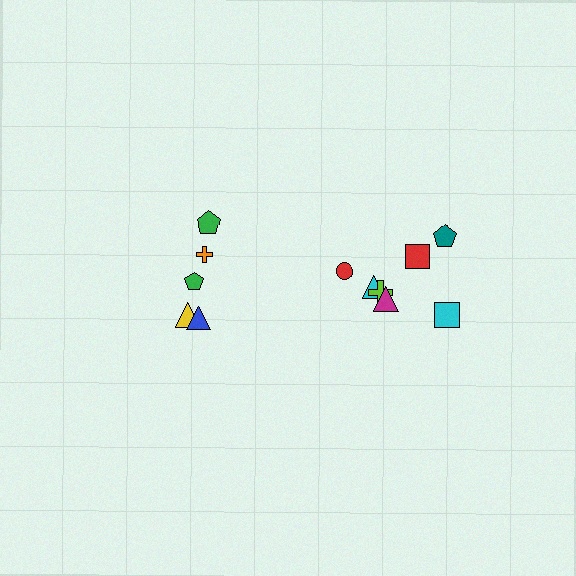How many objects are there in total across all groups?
There are 12 objects.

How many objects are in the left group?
There are 5 objects.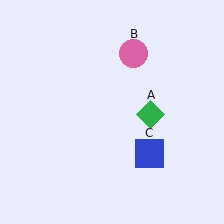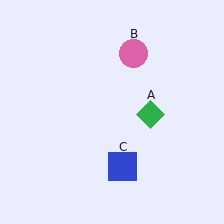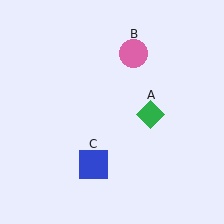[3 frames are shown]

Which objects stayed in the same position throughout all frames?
Green diamond (object A) and pink circle (object B) remained stationary.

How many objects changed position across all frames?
1 object changed position: blue square (object C).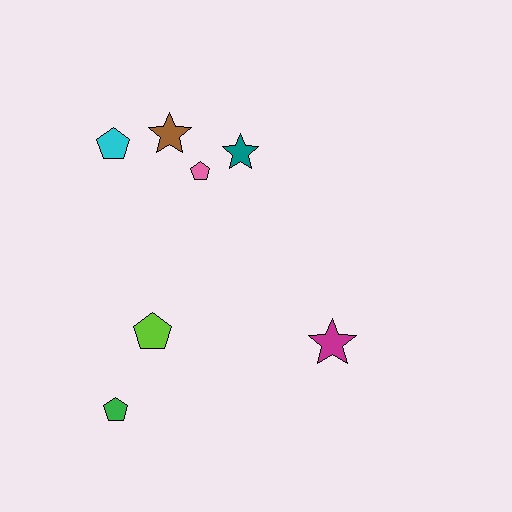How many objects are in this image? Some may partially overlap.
There are 7 objects.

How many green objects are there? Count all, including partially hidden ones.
There is 1 green object.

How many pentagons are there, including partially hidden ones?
There are 4 pentagons.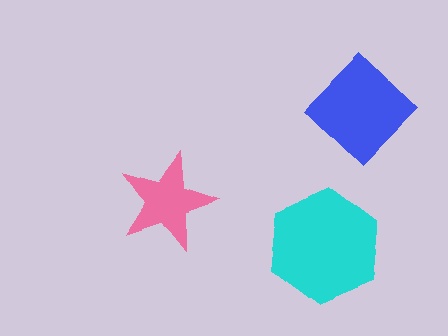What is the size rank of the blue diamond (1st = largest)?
2nd.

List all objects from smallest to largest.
The pink star, the blue diamond, the cyan hexagon.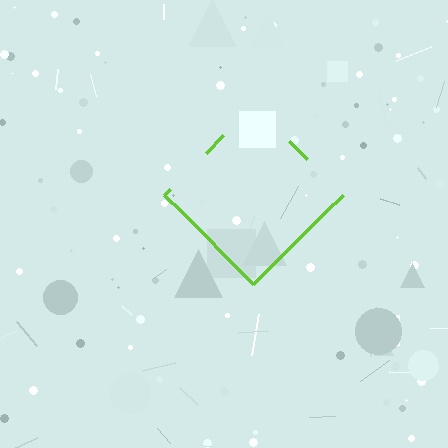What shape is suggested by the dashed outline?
The dashed outline suggests a diamond.